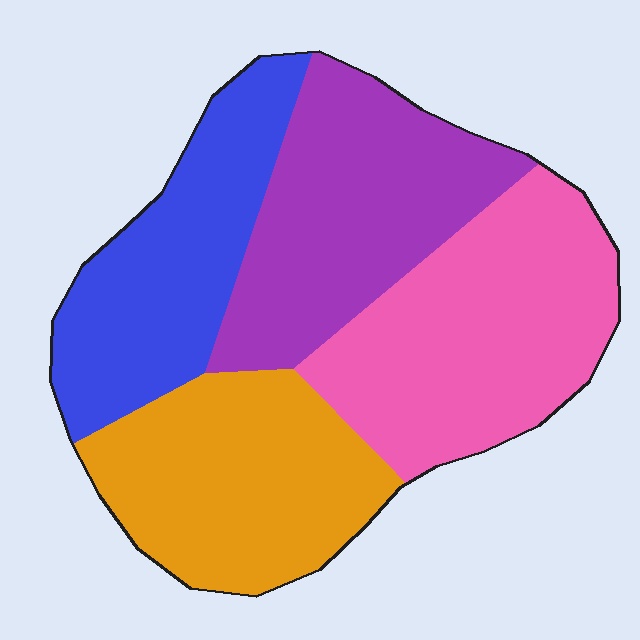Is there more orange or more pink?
Pink.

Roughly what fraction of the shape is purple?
Purple covers about 25% of the shape.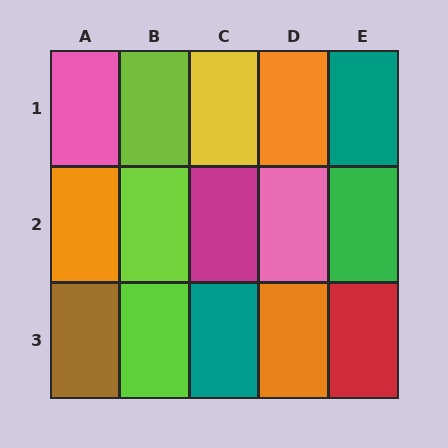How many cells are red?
1 cell is red.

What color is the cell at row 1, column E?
Teal.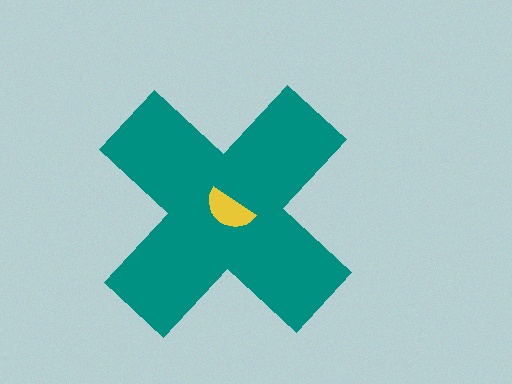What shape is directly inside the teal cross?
The yellow semicircle.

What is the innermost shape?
The yellow semicircle.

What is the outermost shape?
The teal cross.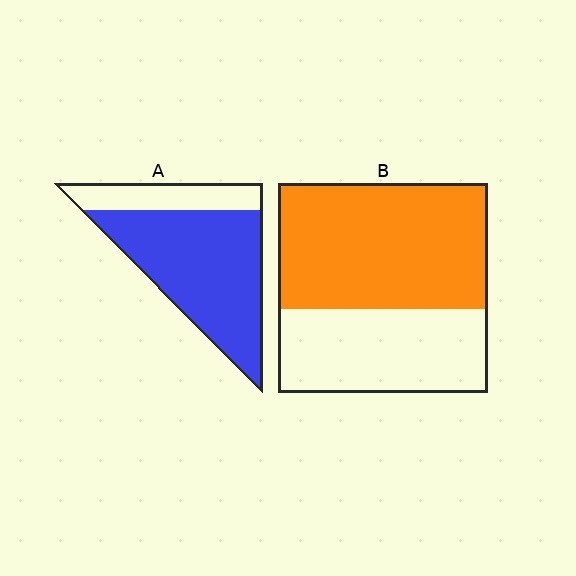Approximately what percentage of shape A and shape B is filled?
A is approximately 75% and B is approximately 60%.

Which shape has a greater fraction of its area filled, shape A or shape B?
Shape A.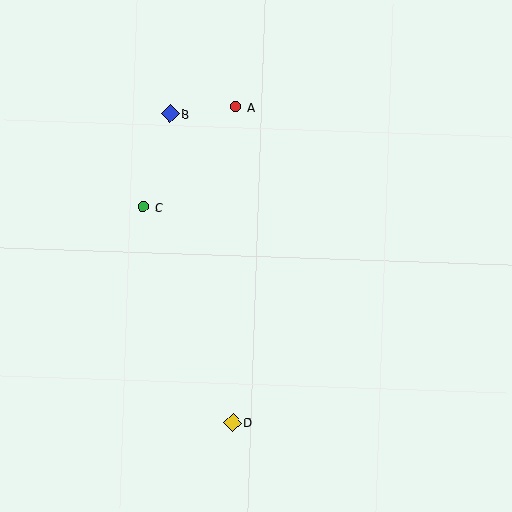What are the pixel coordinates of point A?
Point A is at (236, 107).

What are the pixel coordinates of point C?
Point C is at (143, 207).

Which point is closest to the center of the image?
Point C at (143, 207) is closest to the center.